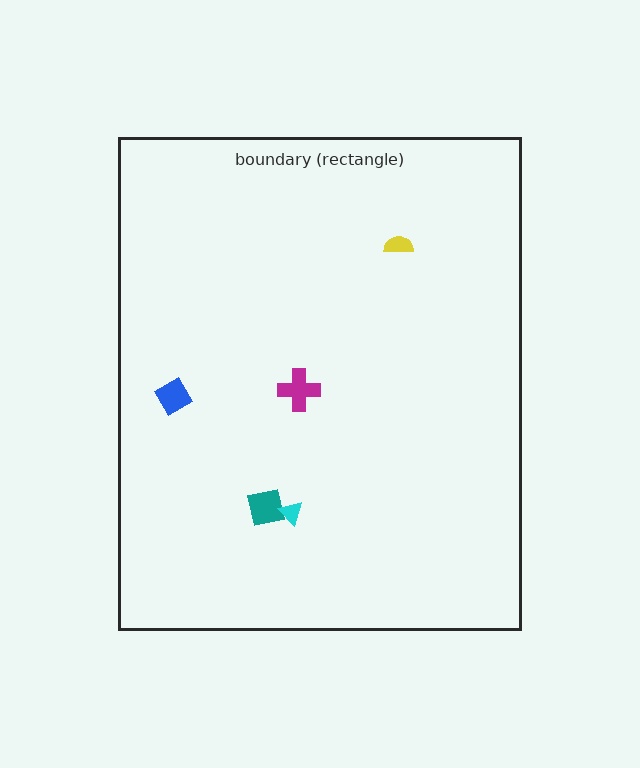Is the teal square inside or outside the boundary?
Inside.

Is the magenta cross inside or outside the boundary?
Inside.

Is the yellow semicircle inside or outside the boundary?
Inside.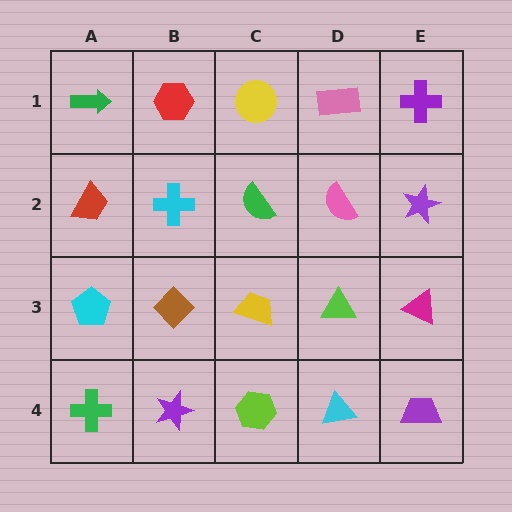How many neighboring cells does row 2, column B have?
4.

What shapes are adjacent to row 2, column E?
A purple cross (row 1, column E), a magenta triangle (row 3, column E), a pink semicircle (row 2, column D).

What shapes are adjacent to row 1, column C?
A green semicircle (row 2, column C), a red hexagon (row 1, column B), a pink rectangle (row 1, column D).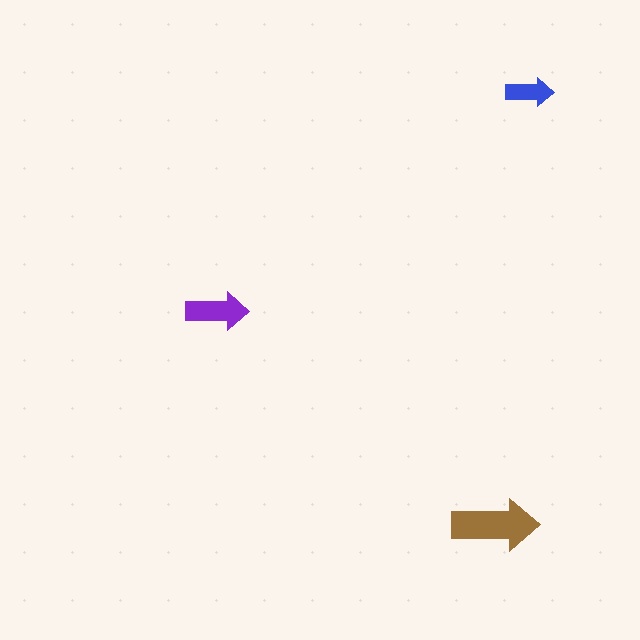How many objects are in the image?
There are 3 objects in the image.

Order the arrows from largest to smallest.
the brown one, the purple one, the blue one.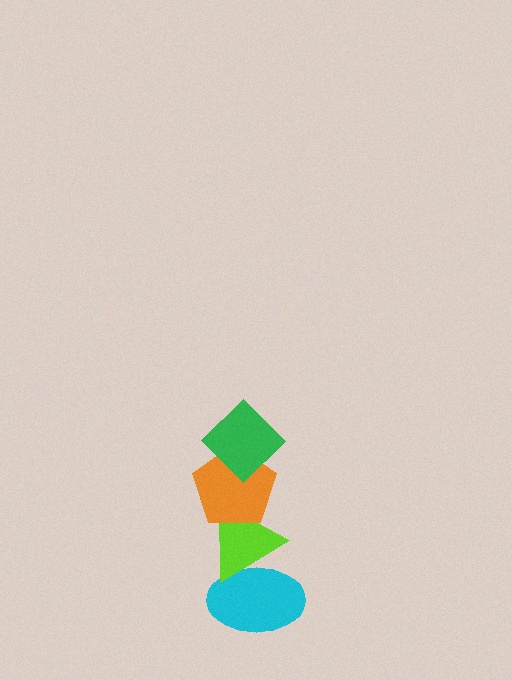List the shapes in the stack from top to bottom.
From top to bottom: the green diamond, the orange pentagon, the lime triangle, the cyan ellipse.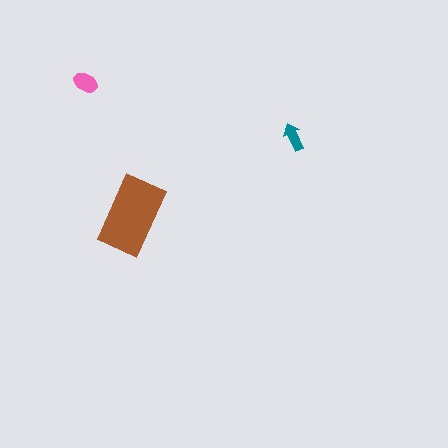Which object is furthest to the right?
The teal arrow is rightmost.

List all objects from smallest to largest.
The teal arrow, the pink ellipse, the brown rectangle.